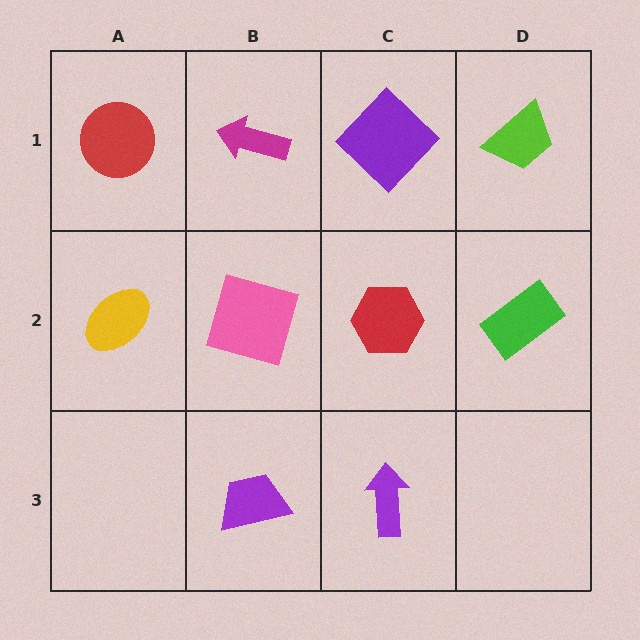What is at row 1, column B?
A magenta arrow.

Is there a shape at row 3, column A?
No, that cell is empty.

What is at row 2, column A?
A yellow ellipse.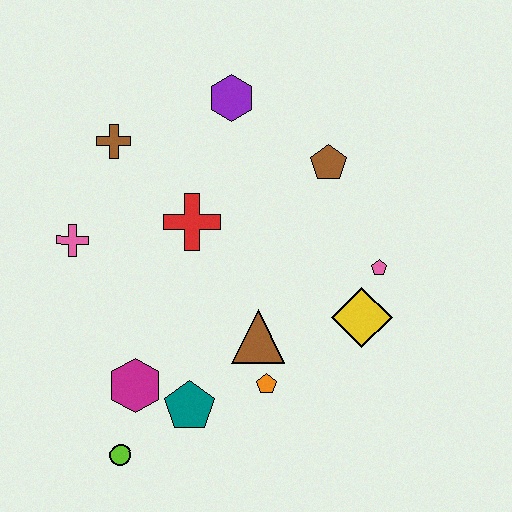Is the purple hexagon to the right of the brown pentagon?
No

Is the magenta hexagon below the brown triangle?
Yes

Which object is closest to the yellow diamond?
The pink pentagon is closest to the yellow diamond.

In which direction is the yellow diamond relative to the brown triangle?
The yellow diamond is to the right of the brown triangle.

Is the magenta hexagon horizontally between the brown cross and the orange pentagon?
Yes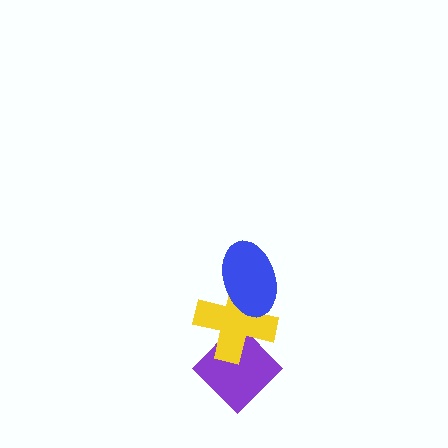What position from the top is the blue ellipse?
The blue ellipse is 1st from the top.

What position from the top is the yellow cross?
The yellow cross is 2nd from the top.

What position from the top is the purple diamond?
The purple diamond is 3rd from the top.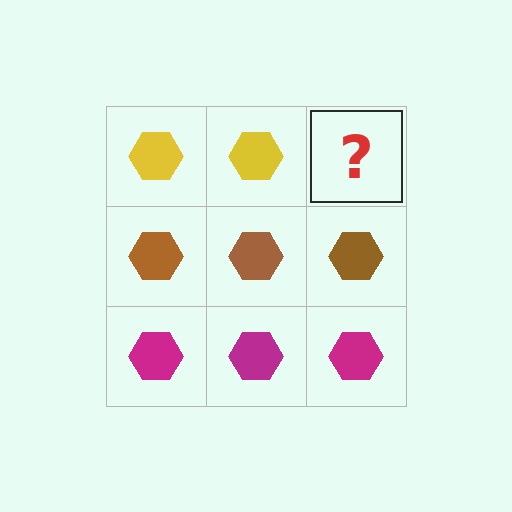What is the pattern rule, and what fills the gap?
The rule is that each row has a consistent color. The gap should be filled with a yellow hexagon.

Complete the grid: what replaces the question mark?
The question mark should be replaced with a yellow hexagon.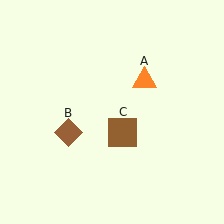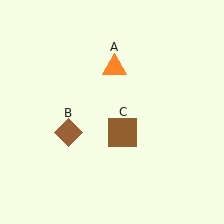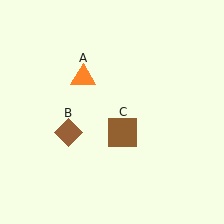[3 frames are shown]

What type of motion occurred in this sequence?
The orange triangle (object A) rotated counterclockwise around the center of the scene.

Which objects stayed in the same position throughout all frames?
Brown diamond (object B) and brown square (object C) remained stationary.